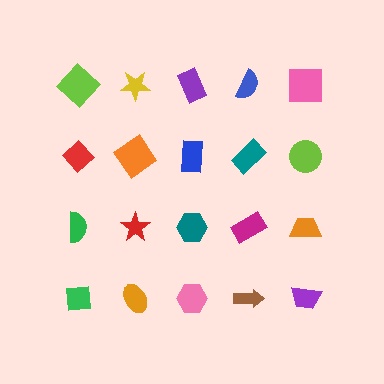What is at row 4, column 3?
A pink hexagon.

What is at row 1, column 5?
A pink square.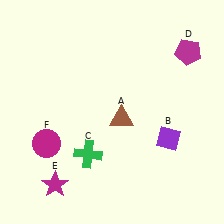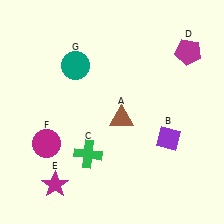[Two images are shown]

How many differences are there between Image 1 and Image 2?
There is 1 difference between the two images.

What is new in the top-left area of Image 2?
A teal circle (G) was added in the top-left area of Image 2.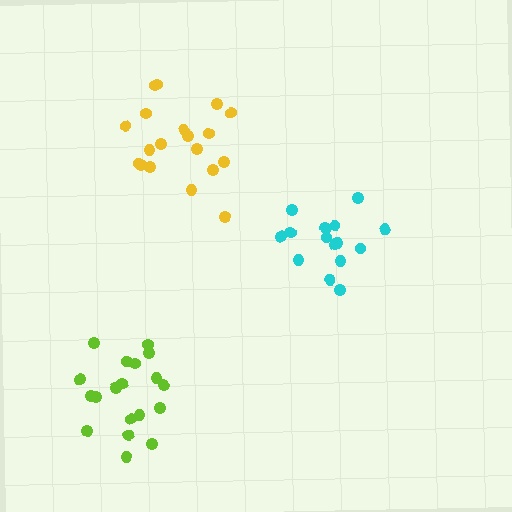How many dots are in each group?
Group 1: 19 dots, Group 2: 19 dots, Group 3: 15 dots (53 total).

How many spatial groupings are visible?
There are 3 spatial groupings.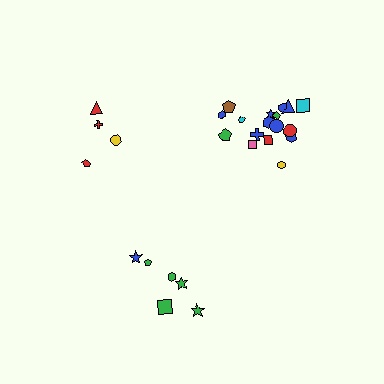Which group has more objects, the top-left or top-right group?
The top-right group.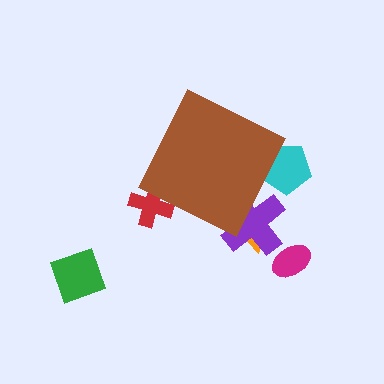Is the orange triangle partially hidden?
Yes, the orange triangle is partially hidden behind the brown diamond.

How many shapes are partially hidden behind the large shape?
4 shapes are partially hidden.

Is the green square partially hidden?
No, the green square is fully visible.